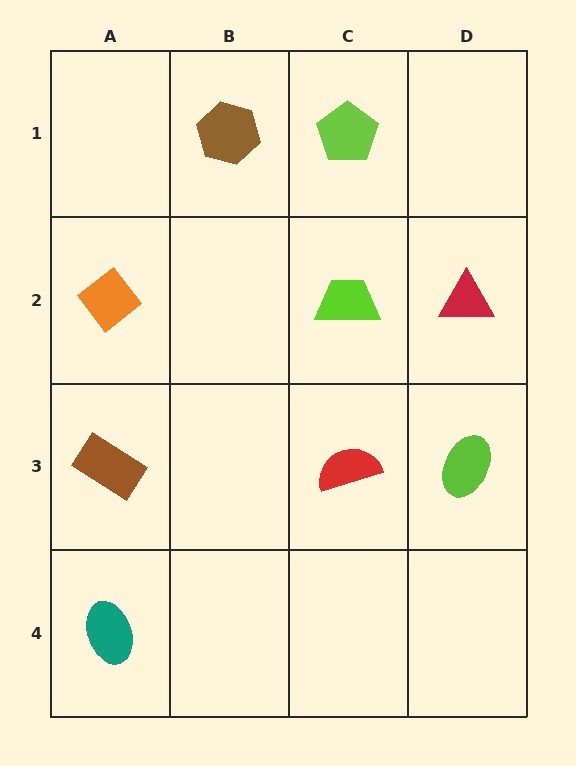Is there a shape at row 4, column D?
No, that cell is empty.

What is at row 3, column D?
A lime ellipse.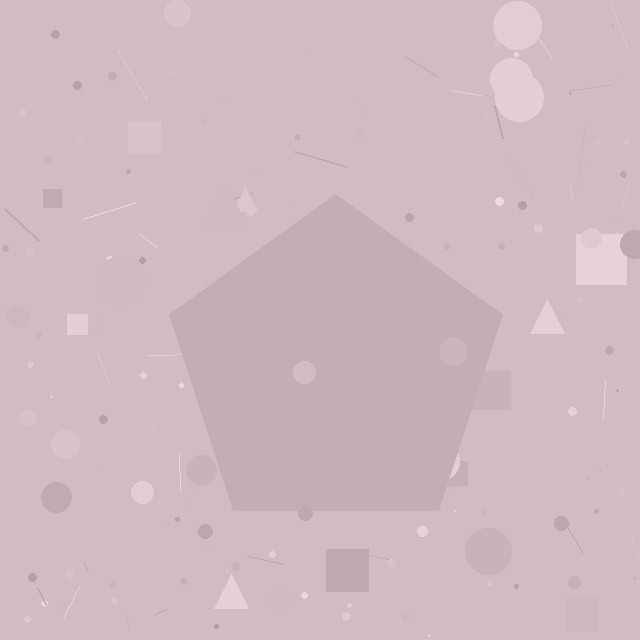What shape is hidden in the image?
A pentagon is hidden in the image.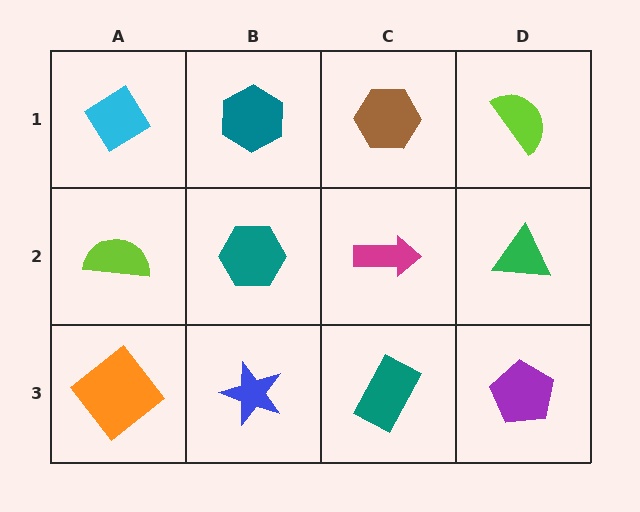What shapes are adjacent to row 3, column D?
A green triangle (row 2, column D), a teal rectangle (row 3, column C).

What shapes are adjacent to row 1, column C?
A magenta arrow (row 2, column C), a teal hexagon (row 1, column B), a lime semicircle (row 1, column D).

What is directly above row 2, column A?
A cyan diamond.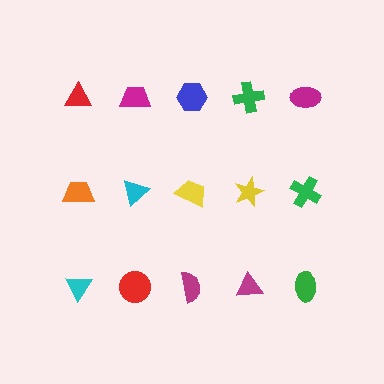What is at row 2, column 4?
A yellow star.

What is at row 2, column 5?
A green cross.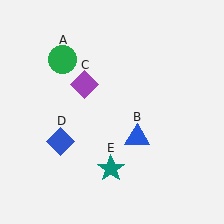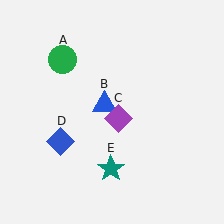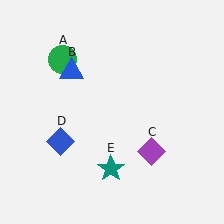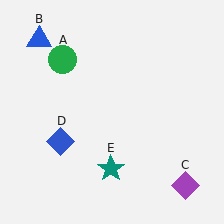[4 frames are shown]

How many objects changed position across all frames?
2 objects changed position: blue triangle (object B), purple diamond (object C).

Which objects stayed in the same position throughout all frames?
Green circle (object A) and blue diamond (object D) and teal star (object E) remained stationary.